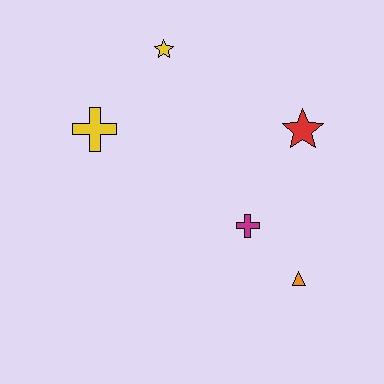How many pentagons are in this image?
There are no pentagons.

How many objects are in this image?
There are 5 objects.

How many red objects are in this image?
There is 1 red object.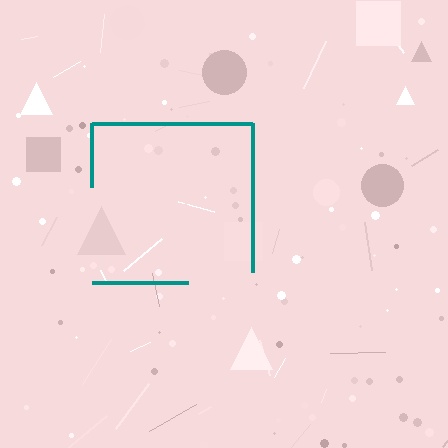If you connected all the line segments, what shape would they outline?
They would outline a square.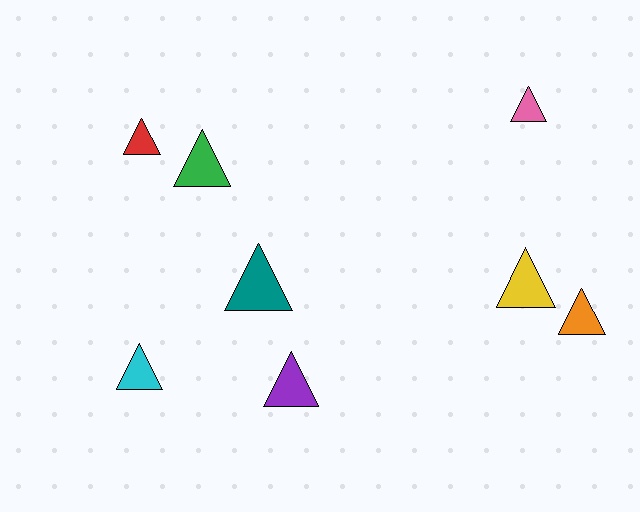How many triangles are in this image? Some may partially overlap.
There are 8 triangles.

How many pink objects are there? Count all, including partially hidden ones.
There is 1 pink object.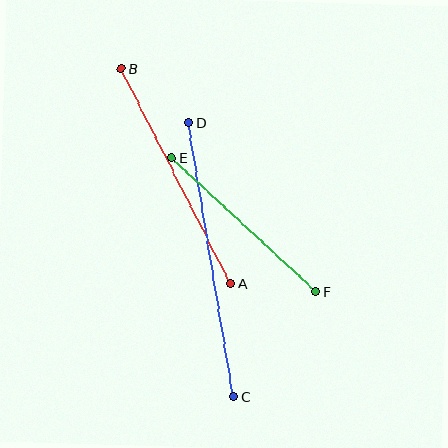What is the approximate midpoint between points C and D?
The midpoint is at approximately (211, 260) pixels.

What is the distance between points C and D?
The distance is approximately 278 pixels.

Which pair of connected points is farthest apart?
Points C and D are farthest apart.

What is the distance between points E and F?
The distance is approximately 197 pixels.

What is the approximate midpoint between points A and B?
The midpoint is at approximately (176, 176) pixels.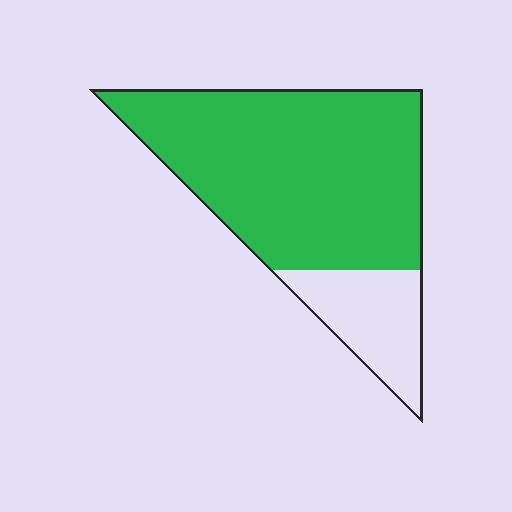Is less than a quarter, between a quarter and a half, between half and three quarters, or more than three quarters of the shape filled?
More than three quarters.